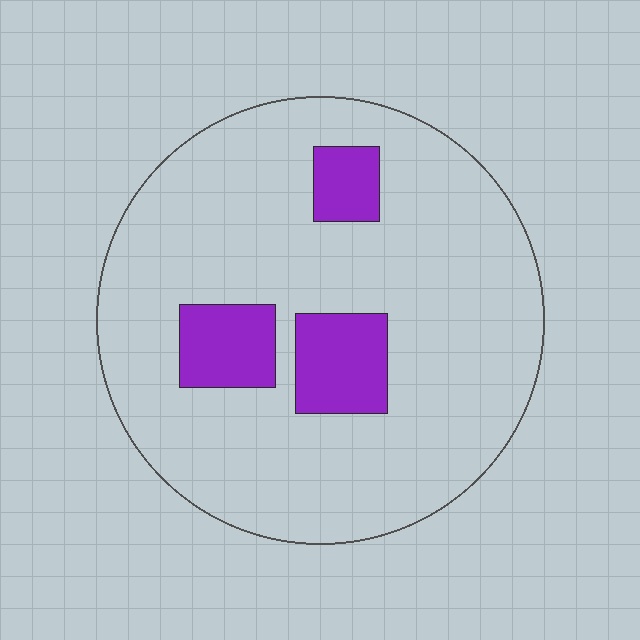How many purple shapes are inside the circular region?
3.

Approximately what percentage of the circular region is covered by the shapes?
Approximately 15%.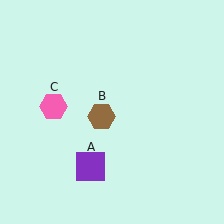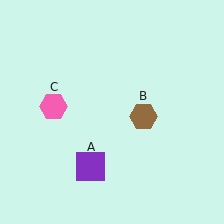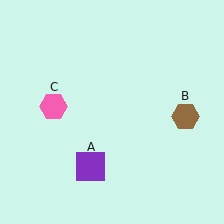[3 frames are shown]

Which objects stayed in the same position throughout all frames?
Purple square (object A) and pink hexagon (object C) remained stationary.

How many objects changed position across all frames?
1 object changed position: brown hexagon (object B).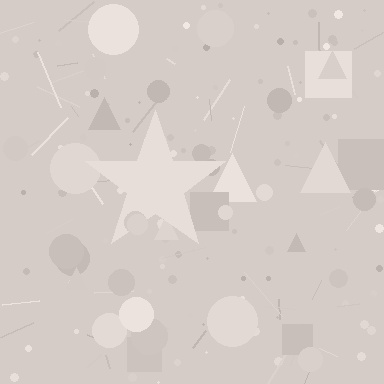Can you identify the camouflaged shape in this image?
The camouflaged shape is a star.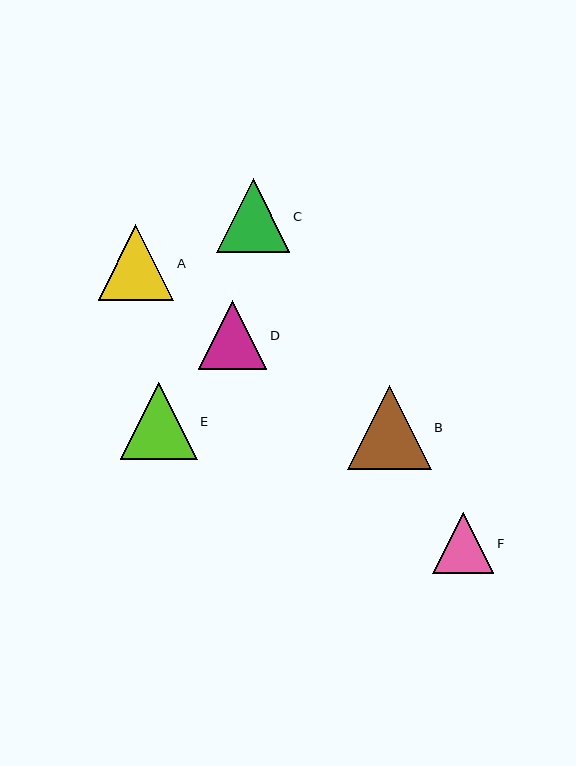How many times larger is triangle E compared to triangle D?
Triangle E is approximately 1.1 times the size of triangle D.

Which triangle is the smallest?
Triangle F is the smallest with a size of approximately 61 pixels.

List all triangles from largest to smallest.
From largest to smallest: B, E, A, C, D, F.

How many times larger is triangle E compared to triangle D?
Triangle E is approximately 1.1 times the size of triangle D.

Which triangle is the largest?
Triangle B is the largest with a size of approximately 84 pixels.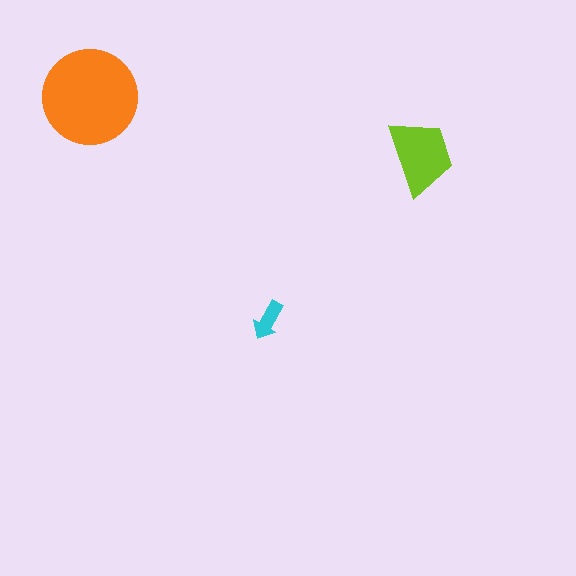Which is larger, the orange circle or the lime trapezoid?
The orange circle.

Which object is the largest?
The orange circle.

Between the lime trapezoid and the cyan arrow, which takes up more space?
The lime trapezoid.